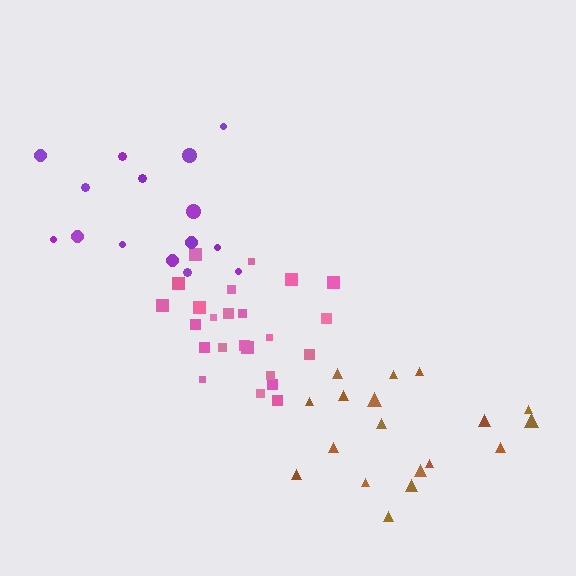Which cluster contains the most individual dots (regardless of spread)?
Pink (24).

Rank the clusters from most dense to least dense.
pink, brown, purple.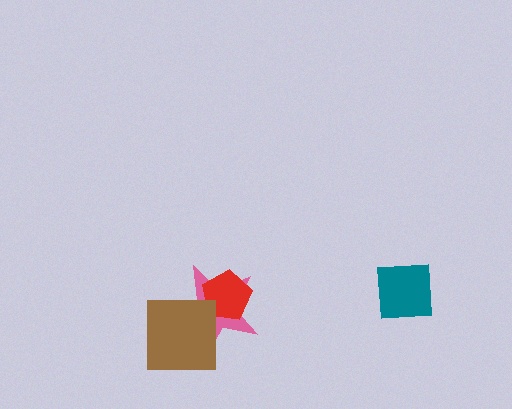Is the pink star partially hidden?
Yes, it is partially covered by another shape.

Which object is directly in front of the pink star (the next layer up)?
The red pentagon is directly in front of the pink star.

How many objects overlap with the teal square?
0 objects overlap with the teal square.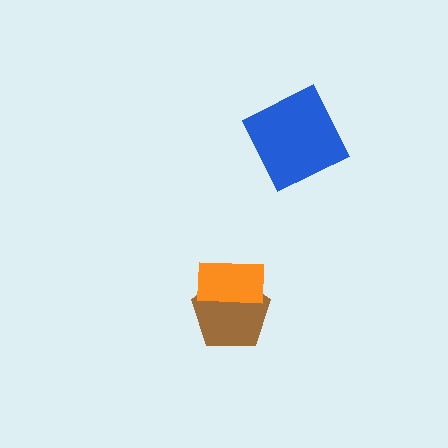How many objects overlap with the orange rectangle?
1 object overlaps with the orange rectangle.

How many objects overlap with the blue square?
0 objects overlap with the blue square.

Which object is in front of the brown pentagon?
The orange rectangle is in front of the brown pentagon.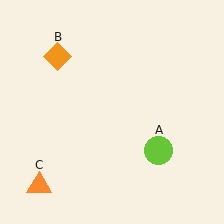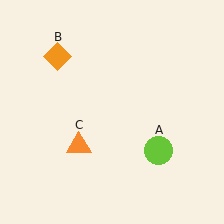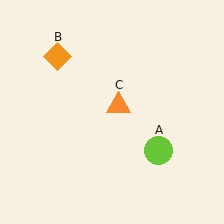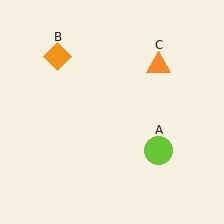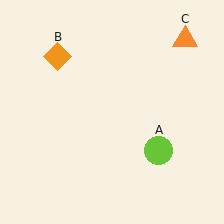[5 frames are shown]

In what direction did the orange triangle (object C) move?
The orange triangle (object C) moved up and to the right.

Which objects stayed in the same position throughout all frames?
Lime circle (object A) and orange diamond (object B) remained stationary.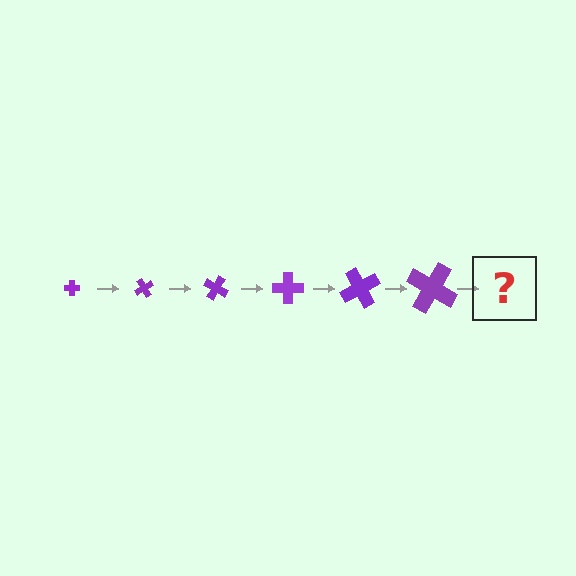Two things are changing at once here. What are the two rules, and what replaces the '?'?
The two rules are that the cross grows larger each step and it rotates 60 degrees each step. The '?' should be a cross, larger than the previous one and rotated 360 degrees from the start.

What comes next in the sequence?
The next element should be a cross, larger than the previous one and rotated 360 degrees from the start.